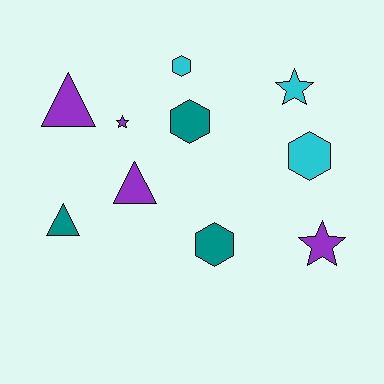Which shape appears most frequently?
Hexagon, with 4 objects.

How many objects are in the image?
There are 10 objects.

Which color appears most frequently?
Purple, with 4 objects.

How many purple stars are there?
There are 2 purple stars.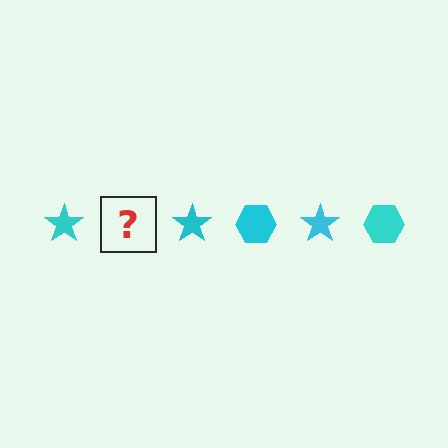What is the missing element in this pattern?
The missing element is a cyan hexagon.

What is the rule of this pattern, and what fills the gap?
The rule is that the pattern cycles through star, hexagon shapes in cyan. The gap should be filled with a cyan hexagon.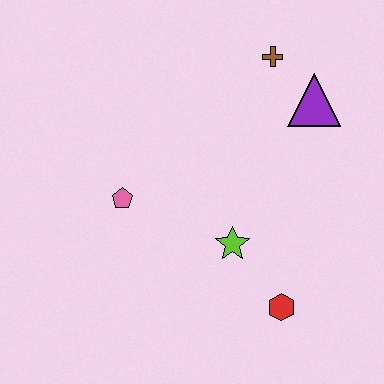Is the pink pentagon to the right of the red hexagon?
No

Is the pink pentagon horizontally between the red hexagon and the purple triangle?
No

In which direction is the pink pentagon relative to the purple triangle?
The pink pentagon is to the left of the purple triangle.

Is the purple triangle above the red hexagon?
Yes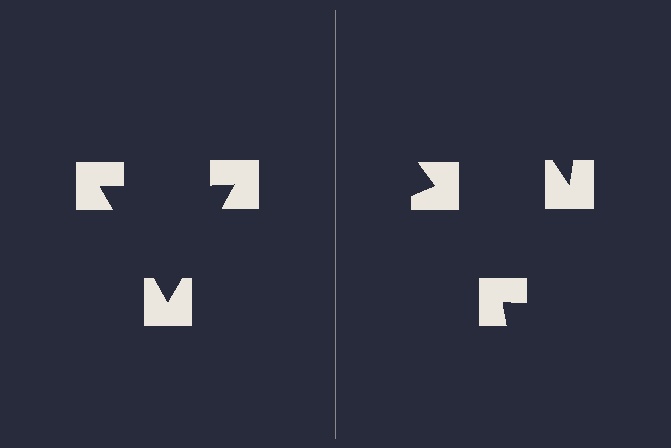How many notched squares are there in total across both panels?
6 — 3 on each side.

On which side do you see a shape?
An illusory triangle appears on the left side. On the right side the wedge cuts are rotated, so no coherent shape forms.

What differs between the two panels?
The notched squares are positioned identically on both sides; only the wedge orientations differ. On the left they align to a triangle; on the right they are misaligned.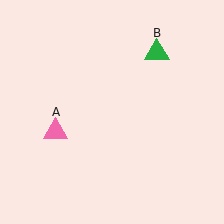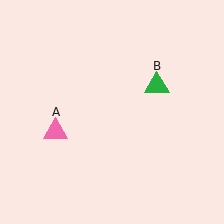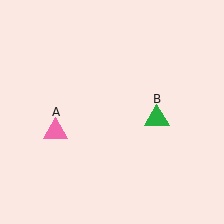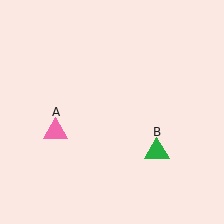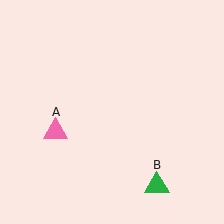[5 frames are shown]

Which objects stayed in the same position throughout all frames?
Pink triangle (object A) remained stationary.